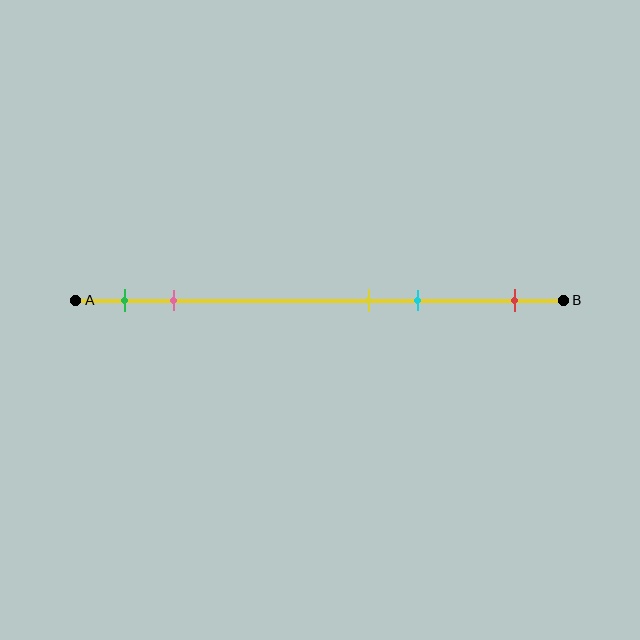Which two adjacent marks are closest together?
The yellow and cyan marks are the closest adjacent pair.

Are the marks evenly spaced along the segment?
No, the marks are not evenly spaced.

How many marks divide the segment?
There are 5 marks dividing the segment.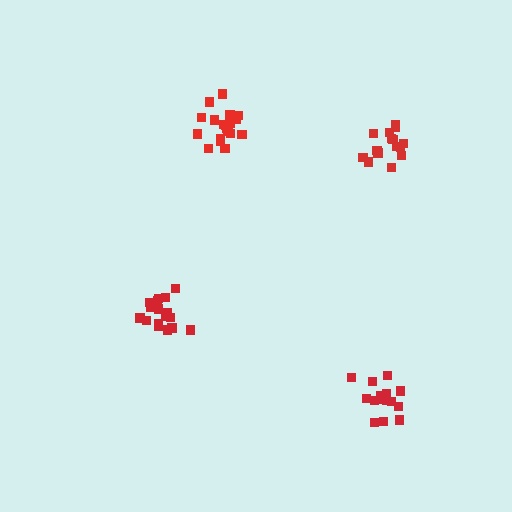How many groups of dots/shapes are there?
There are 4 groups.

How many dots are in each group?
Group 1: 15 dots, Group 2: 17 dots, Group 3: 19 dots, Group 4: 15 dots (66 total).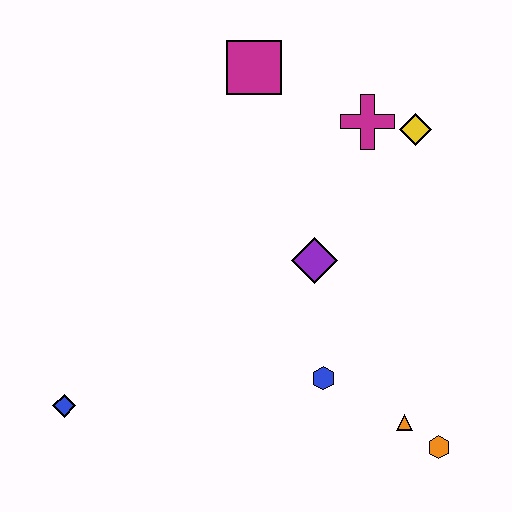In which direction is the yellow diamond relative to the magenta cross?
The yellow diamond is to the right of the magenta cross.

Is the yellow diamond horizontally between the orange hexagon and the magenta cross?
Yes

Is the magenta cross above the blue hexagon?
Yes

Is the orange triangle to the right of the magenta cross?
Yes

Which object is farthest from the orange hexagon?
The magenta square is farthest from the orange hexagon.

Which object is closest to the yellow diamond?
The magenta cross is closest to the yellow diamond.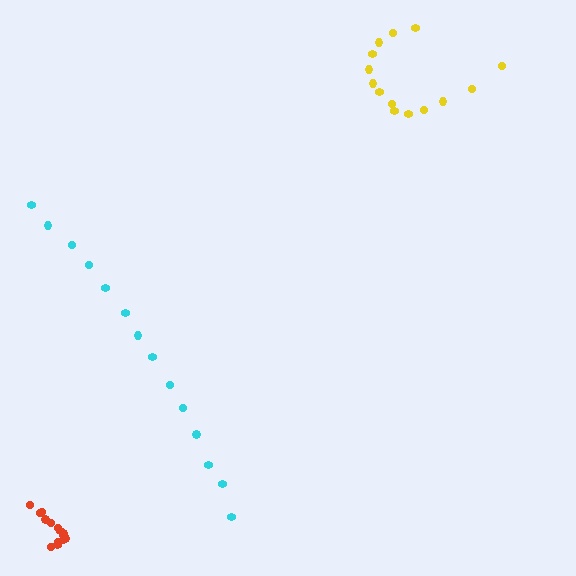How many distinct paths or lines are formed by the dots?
There are 3 distinct paths.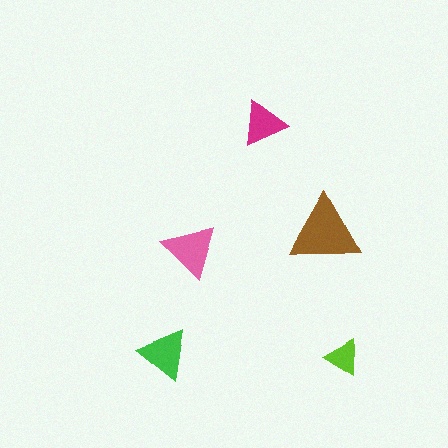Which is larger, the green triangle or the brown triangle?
The brown one.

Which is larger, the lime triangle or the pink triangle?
The pink one.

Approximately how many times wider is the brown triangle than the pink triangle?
About 1.5 times wider.